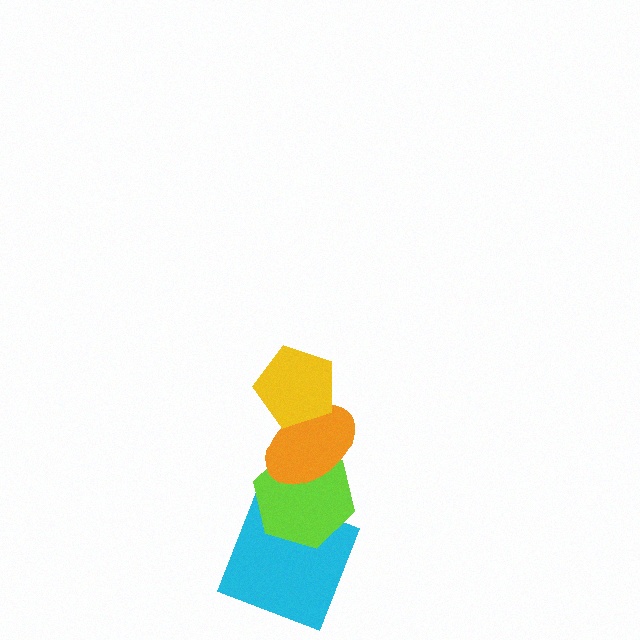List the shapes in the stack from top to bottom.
From top to bottom: the yellow pentagon, the orange ellipse, the lime hexagon, the cyan square.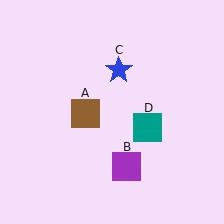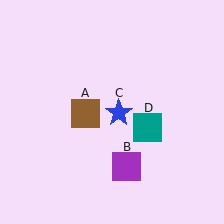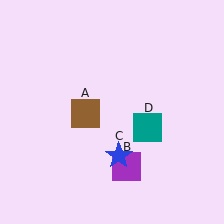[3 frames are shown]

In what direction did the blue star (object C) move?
The blue star (object C) moved down.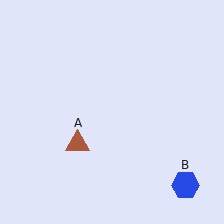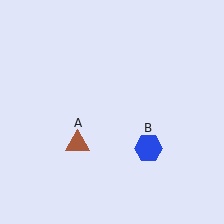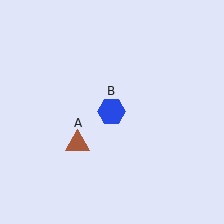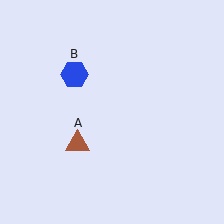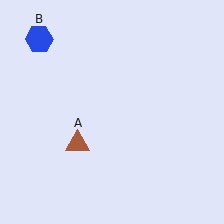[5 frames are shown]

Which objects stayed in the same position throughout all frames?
Brown triangle (object A) remained stationary.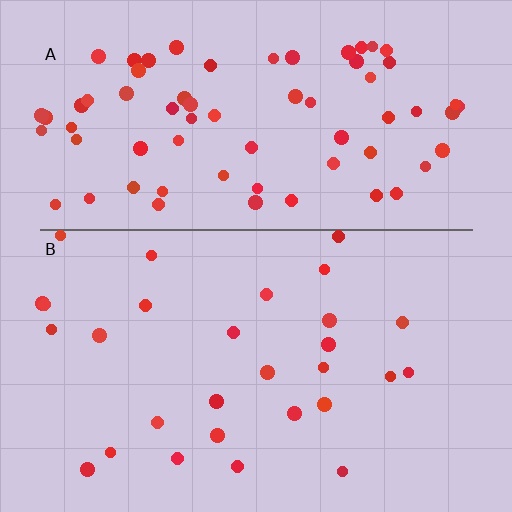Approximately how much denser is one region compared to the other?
Approximately 2.5× — region A over region B.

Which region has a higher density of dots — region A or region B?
A (the top).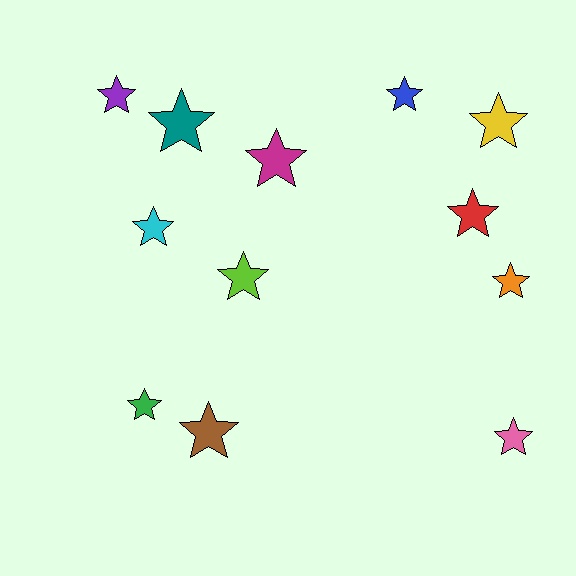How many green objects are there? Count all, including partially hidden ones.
There is 1 green object.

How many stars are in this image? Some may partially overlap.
There are 12 stars.